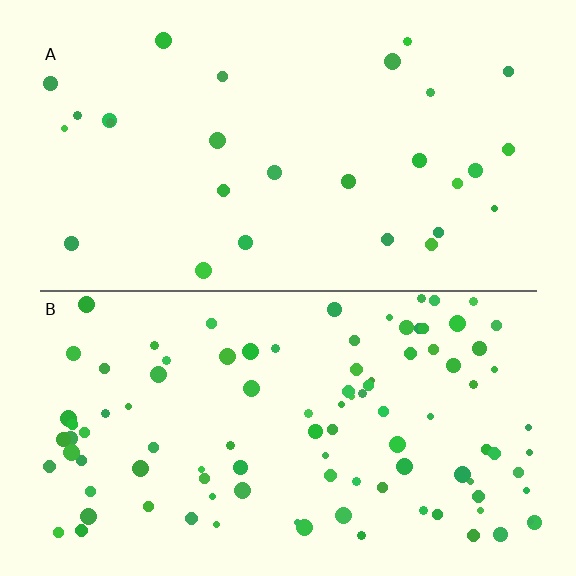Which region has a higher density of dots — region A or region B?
B (the bottom).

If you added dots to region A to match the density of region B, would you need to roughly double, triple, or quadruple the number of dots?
Approximately quadruple.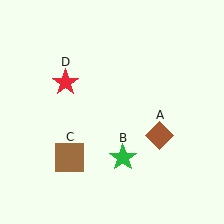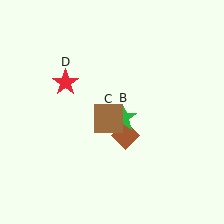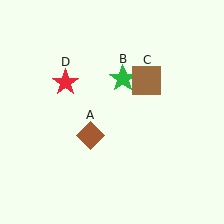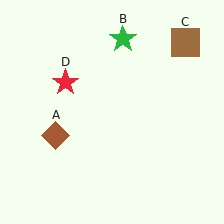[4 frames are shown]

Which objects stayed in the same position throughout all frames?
Red star (object D) remained stationary.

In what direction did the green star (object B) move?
The green star (object B) moved up.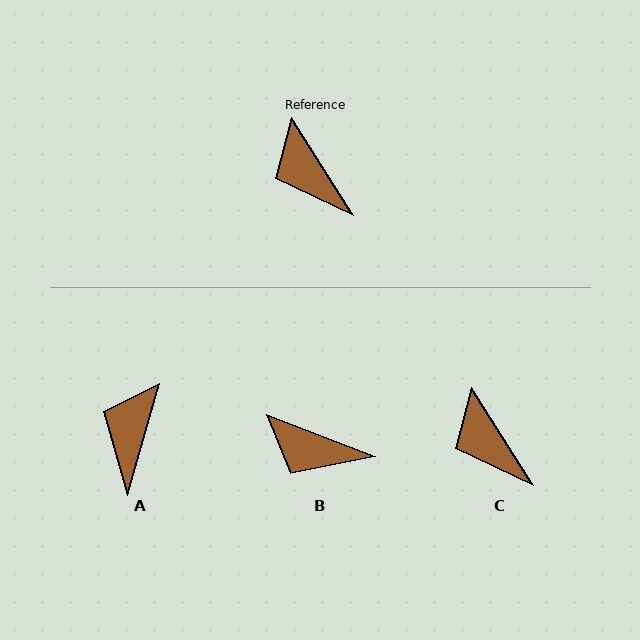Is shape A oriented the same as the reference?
No, it is off by about 49 degrees.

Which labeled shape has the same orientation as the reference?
C.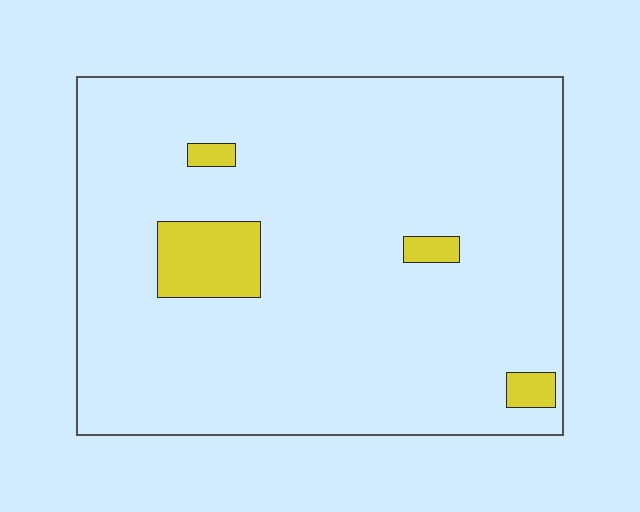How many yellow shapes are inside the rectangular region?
4.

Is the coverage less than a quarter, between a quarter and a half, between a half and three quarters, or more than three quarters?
Less than a quarter.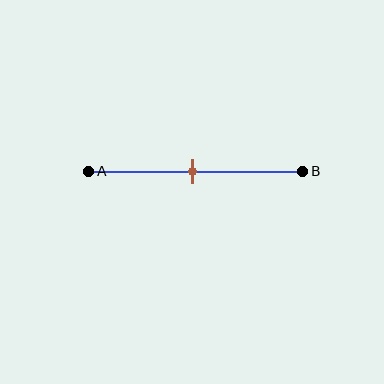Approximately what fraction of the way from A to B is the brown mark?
The brown mark is approximately 50% of the way from A to B.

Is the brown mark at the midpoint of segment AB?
Yes, the mark is approximately at the midpoint.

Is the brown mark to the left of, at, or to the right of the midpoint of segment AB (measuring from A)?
The brown mark is approximately at the midpoint of segment AB.